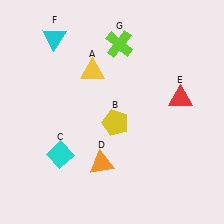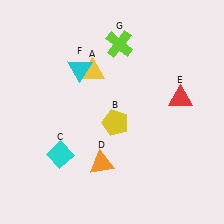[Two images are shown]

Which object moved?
The cyan triangle (F) moved down.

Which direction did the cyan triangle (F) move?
The cyan triangle (F) moved down.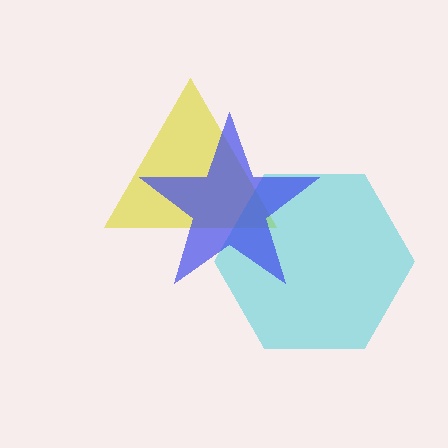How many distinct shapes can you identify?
There are 3 distinct shapes: a yellow triangle, a cyan hexagon, a blue star.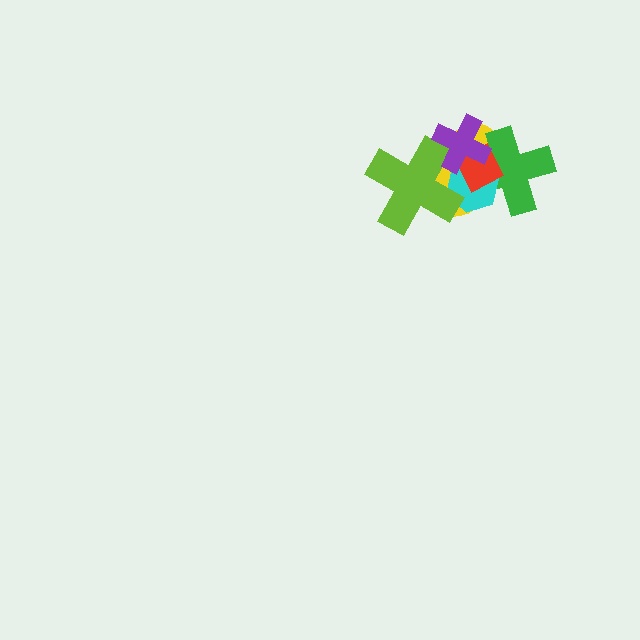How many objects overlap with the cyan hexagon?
5 objects overlap with the cyan hexagon.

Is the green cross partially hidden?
Yes, it is partially covered by another shape.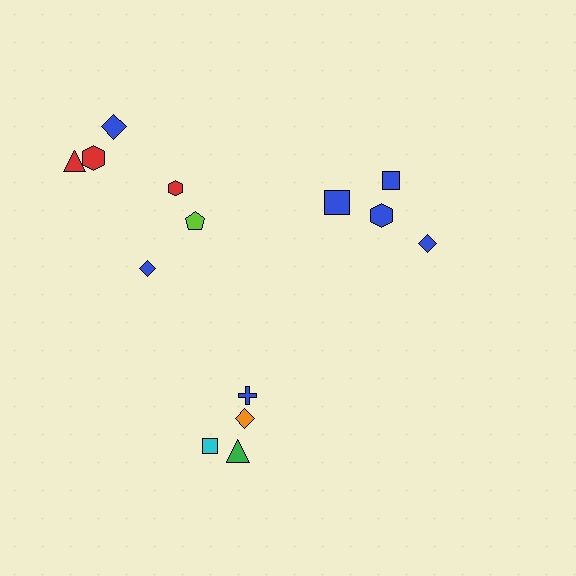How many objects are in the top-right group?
There are 4 objects.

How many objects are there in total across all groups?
There are 14 objects.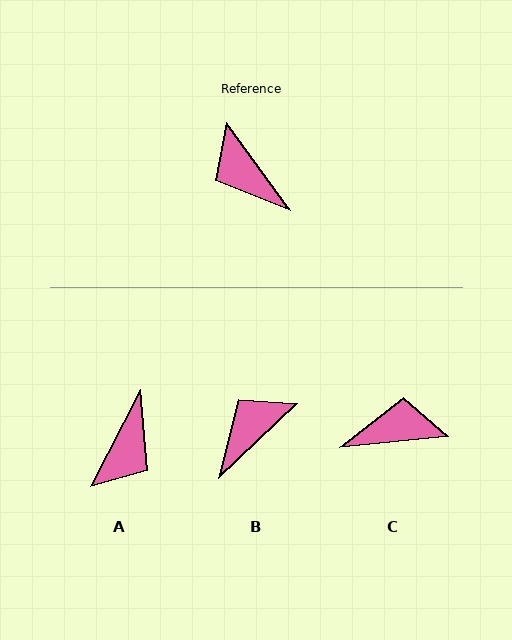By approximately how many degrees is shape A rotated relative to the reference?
Approximately 116 degrees counter-clockwise.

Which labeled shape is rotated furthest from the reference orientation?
C, about 120 degrees away.